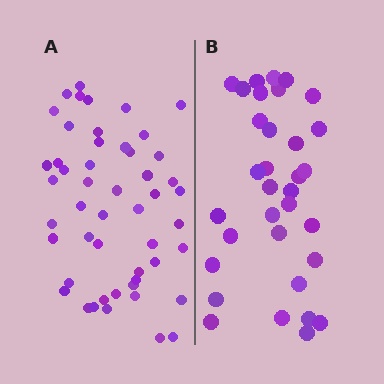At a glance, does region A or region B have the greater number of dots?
Region A (the left region) has more dots.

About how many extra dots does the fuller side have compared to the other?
Region A has approximately 15 more dots than region B.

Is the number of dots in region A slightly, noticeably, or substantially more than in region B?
Region A has substantially more. The ratio is roughly 1.5 to 1.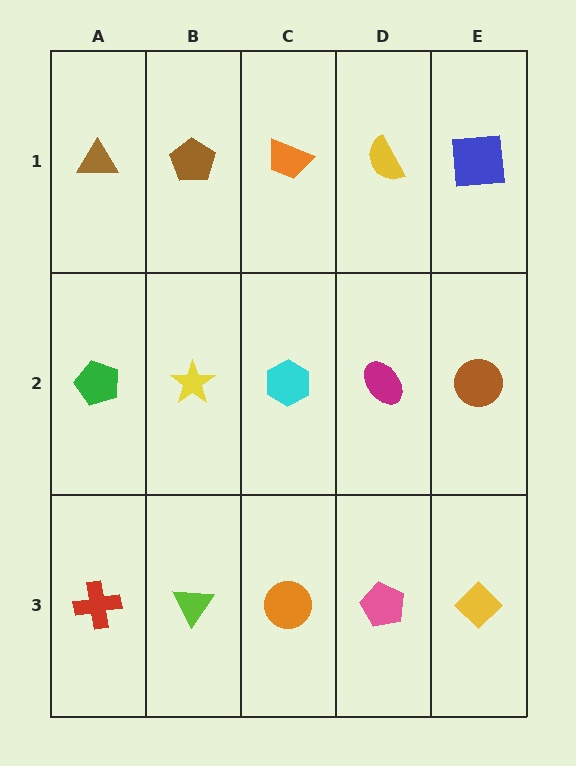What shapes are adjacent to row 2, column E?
A blue square (row 1, column E), a yellow diamond (row 3, column E), a magenta ellipse (row 2, column D).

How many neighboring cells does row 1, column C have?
3.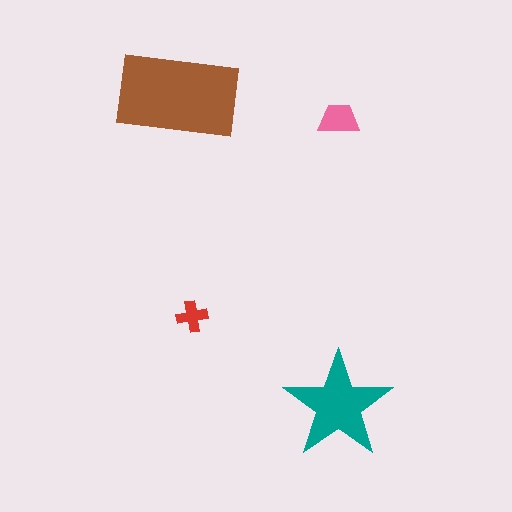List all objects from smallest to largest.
The red cross, the pink trapezoid, the teal star, the brown rectangle.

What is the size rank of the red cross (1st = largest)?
4th.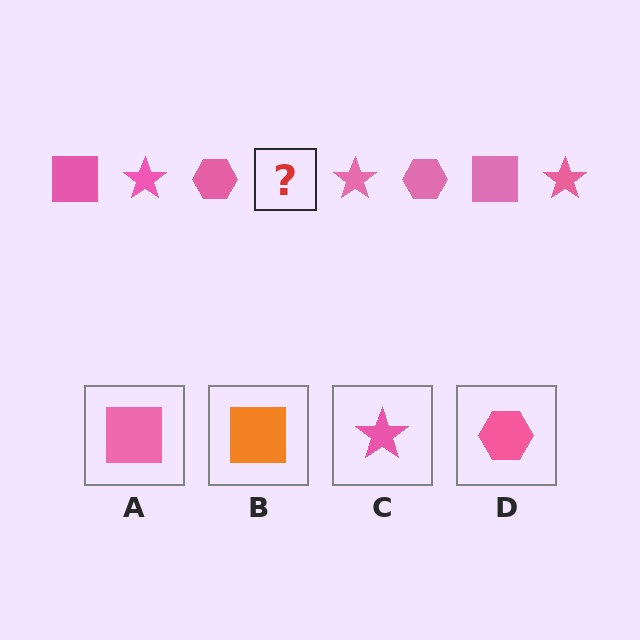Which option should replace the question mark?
Option A.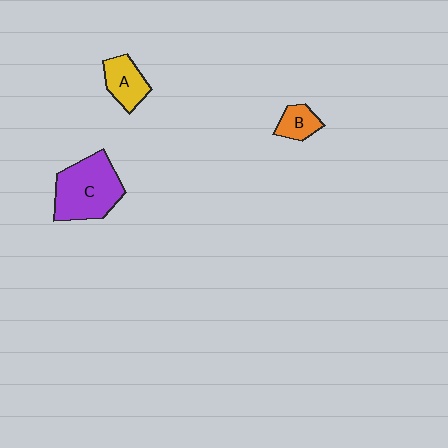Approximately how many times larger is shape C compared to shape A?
Approximately 2.1 times.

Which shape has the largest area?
Shape C (purple).